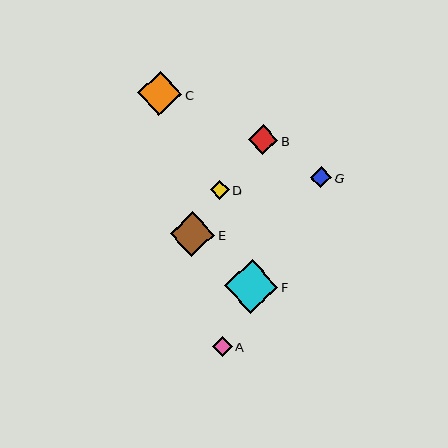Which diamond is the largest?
Diamond F is the largest with a size of approximately 53 pixels.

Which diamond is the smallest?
Diamond D is the smallest with a size of approximately 19 pixels.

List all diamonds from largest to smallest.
From largest to smallest: F, C, E, B, G, A, D.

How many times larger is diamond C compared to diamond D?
Diamond C is approximately 2.4 times the size of diamond D.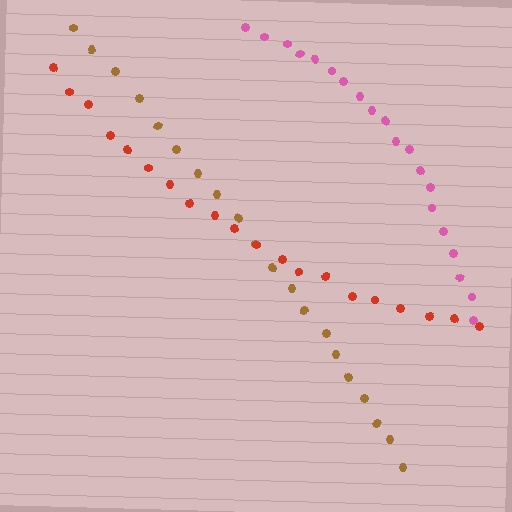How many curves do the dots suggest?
There are 3 distinct paths.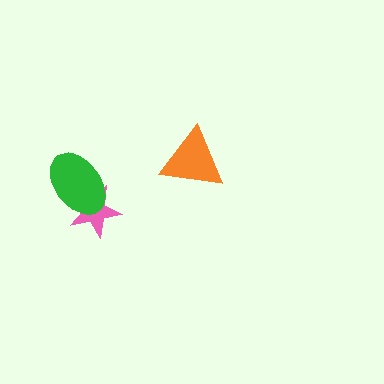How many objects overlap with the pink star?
1 object overlaps with the pink star.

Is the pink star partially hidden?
Yes, it is partially covered by another shape.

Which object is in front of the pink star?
The green ellipse is in front of the pink star.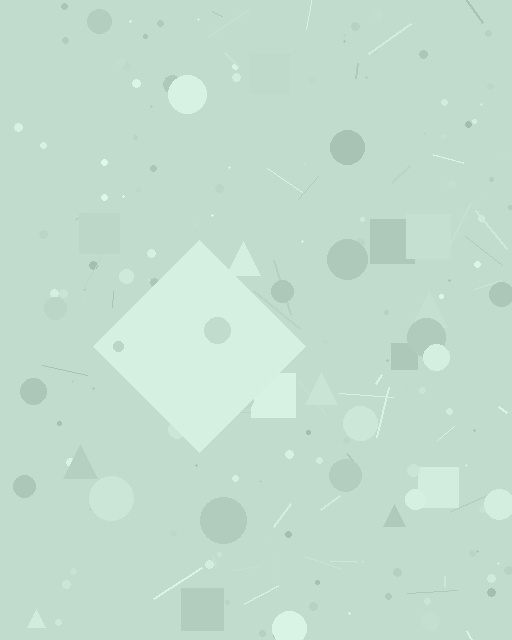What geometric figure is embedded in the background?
A diamond is embedded in the background.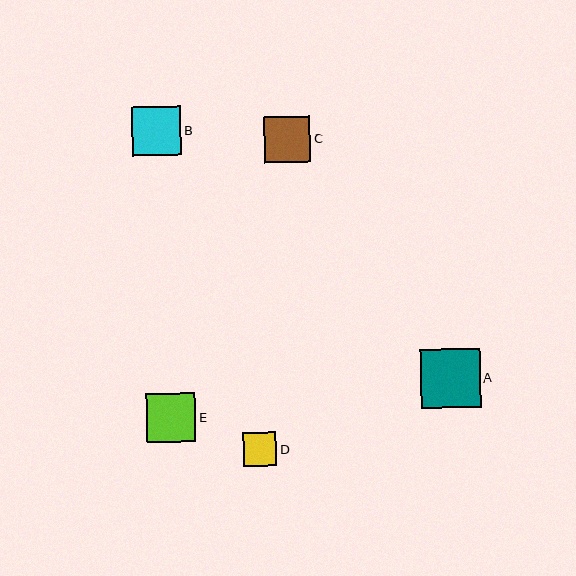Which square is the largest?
Square A is the largest with a size of approximately 60 pixels.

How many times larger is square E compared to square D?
Square E is approximately 1.4 times the size of square D.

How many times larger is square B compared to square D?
Square B is approximately 1.5 times the size of square D.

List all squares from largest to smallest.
From largest to smallest: A, B, E, C, D.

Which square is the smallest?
Square D is the smallest with a size of approximately 34 pixels.